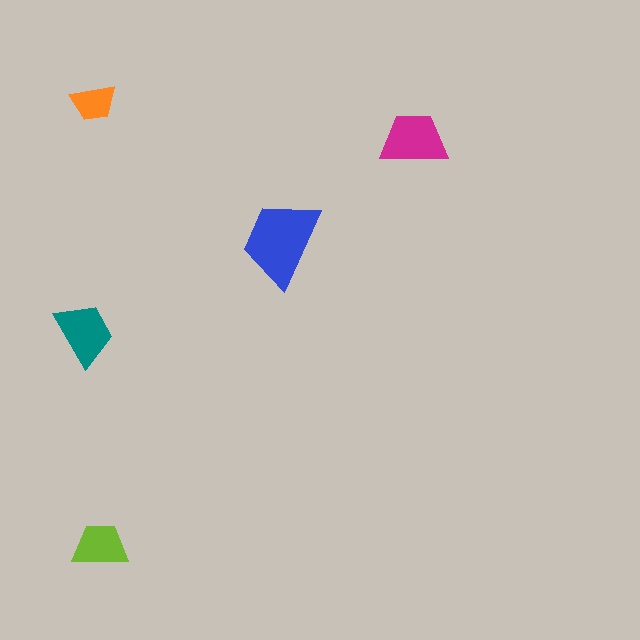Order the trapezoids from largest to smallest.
the blue one, the magenta one, the teal one, the lime one, the orange one.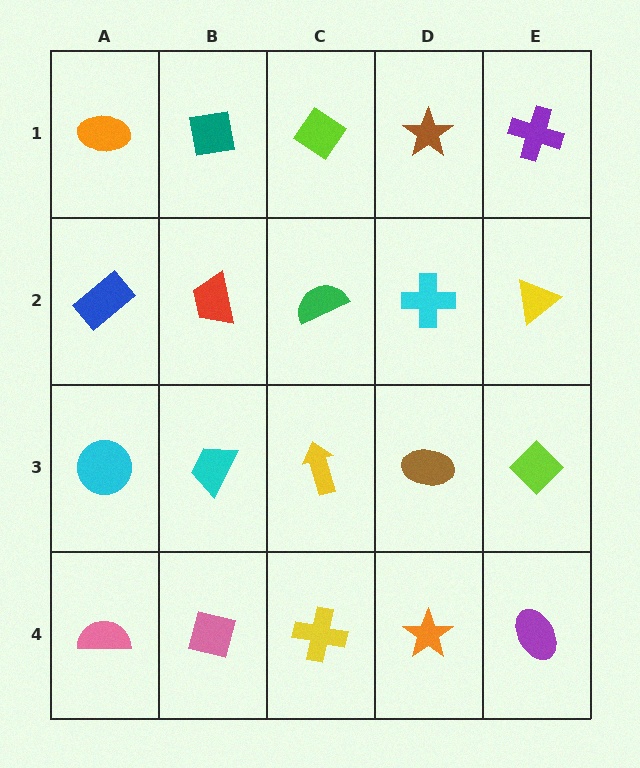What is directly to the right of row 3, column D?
A lime diamond.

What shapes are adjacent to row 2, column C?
A lime diamond (row 1, column C), a yellow arrow (row 3, column C), a red trapezoid (row 2, column B), a cyan cross (row 2, column D).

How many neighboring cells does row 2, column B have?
4.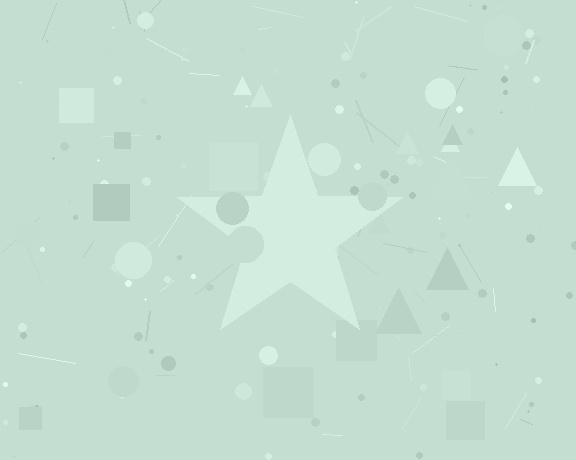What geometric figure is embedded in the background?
A star is embedded in the background.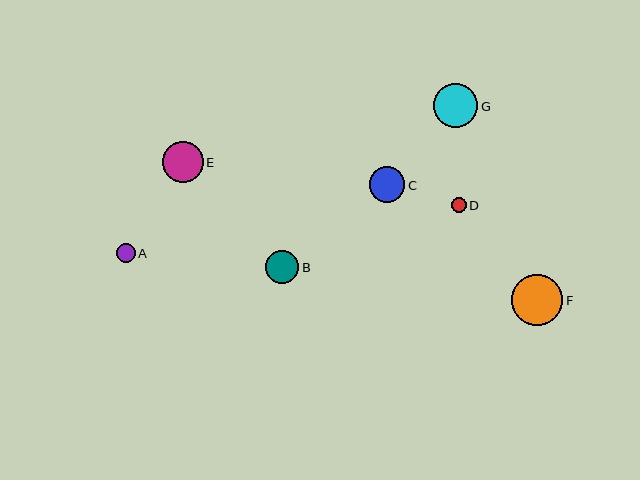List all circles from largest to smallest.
From largest to smallest: F, G, E, C, B, A, D.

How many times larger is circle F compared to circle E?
Circle F is approximately 1.3 times the size of circle E.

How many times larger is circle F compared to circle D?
Circle F is approximately 3.3 times the size of circle D.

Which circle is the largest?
Circle F is the largest with a size of approximately 51 pixels.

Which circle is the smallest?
Circle D is the smallest with a size of approximately 15 pixels.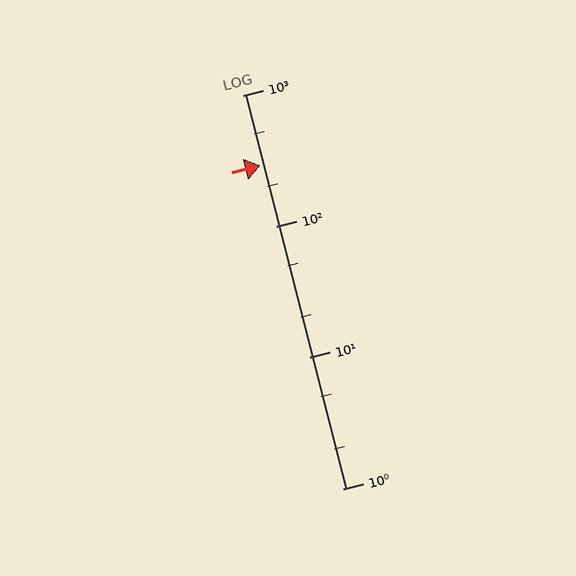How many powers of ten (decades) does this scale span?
The scale spans 3 decades, from 1 to 1000.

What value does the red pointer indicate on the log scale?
The pointer indicates approximately 290.